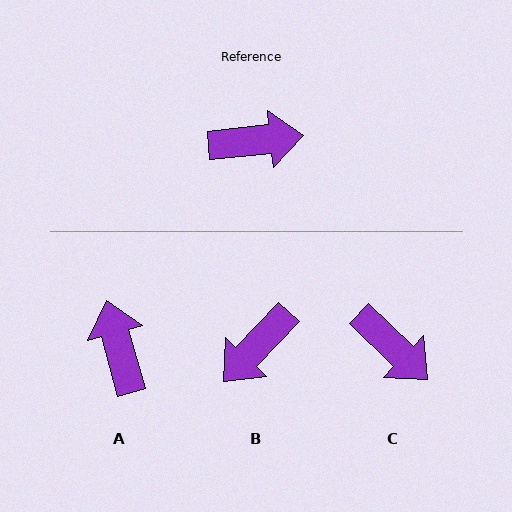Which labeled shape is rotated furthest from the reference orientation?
B, about 139 degrees away.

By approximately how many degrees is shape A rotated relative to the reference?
Approximately 100 degrees counter-clockwise.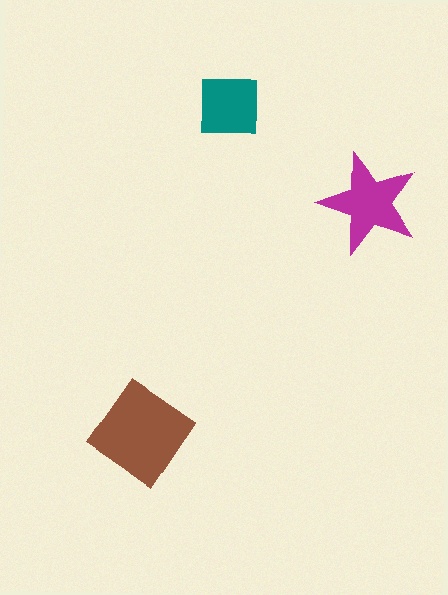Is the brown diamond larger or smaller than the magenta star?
Larger.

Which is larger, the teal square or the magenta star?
The magenta star.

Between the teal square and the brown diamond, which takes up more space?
The brown diamond.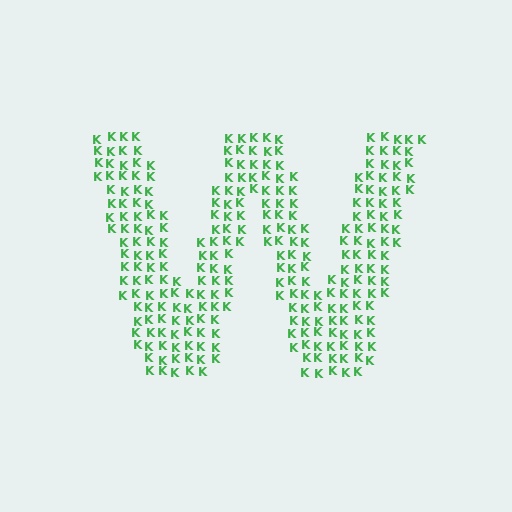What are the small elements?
The small elements are letter K's.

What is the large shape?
The large shape is the letter W.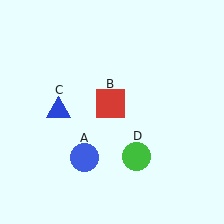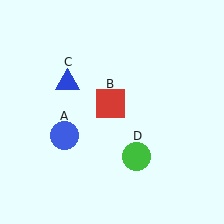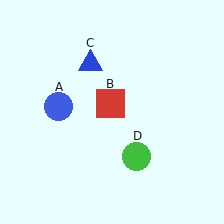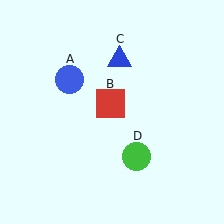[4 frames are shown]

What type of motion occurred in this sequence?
The blue circle (object A), blue triangle (object C) rotated clockwise around the center of the scene.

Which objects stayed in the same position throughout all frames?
Red square (object B) and green circle (object D) remained stationary.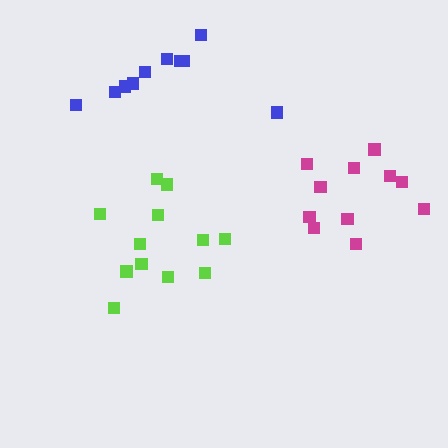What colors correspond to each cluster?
The clusters are colored: lime, blue, magenta.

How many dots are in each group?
Group 1: 12 dots, Group 2: 10 dots, Group 3: 11 dots (33 total).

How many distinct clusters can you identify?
There are 3 distinct clusters.